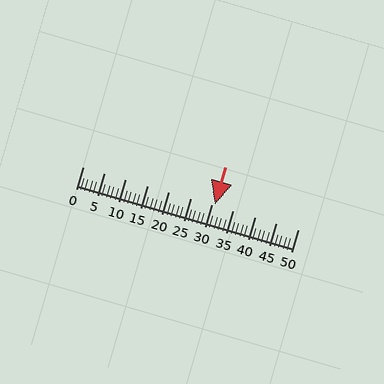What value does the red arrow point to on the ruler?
The red arrow points to approximately 31.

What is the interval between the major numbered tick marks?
The major tick marks are spaced 5 units apart.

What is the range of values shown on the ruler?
The ruler shows values from 0 to 50.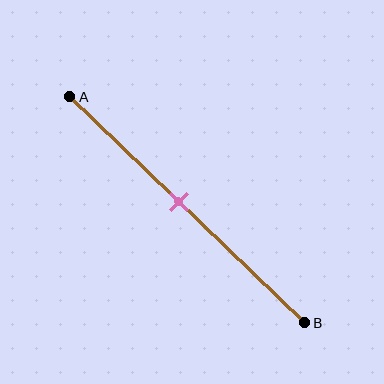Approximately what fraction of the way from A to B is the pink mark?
The pink mark is approximately 45% of the way from A to B.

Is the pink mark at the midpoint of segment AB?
No, the mark is at about 45% from A, not at the 50% midpoint.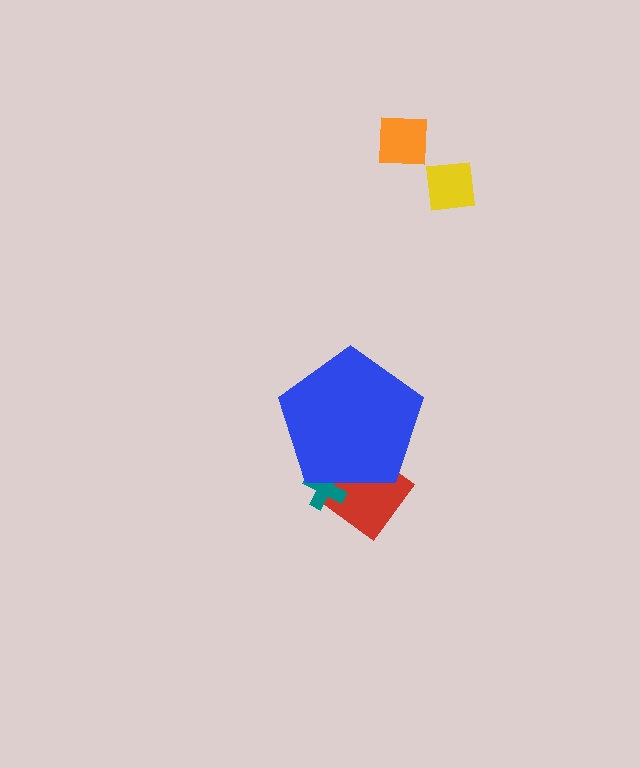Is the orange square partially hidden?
No, the orange square is fully visible.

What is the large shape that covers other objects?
A blue pentagon.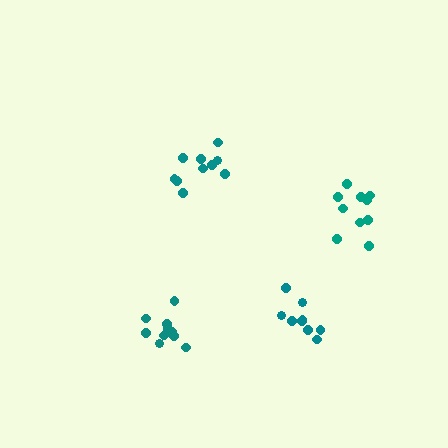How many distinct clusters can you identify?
There are 4 distinct clusters.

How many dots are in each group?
Group 1: 10 dots, Group 2: 10 dots, Group 3: 9 dots, Group 4: 10 dots (39 total).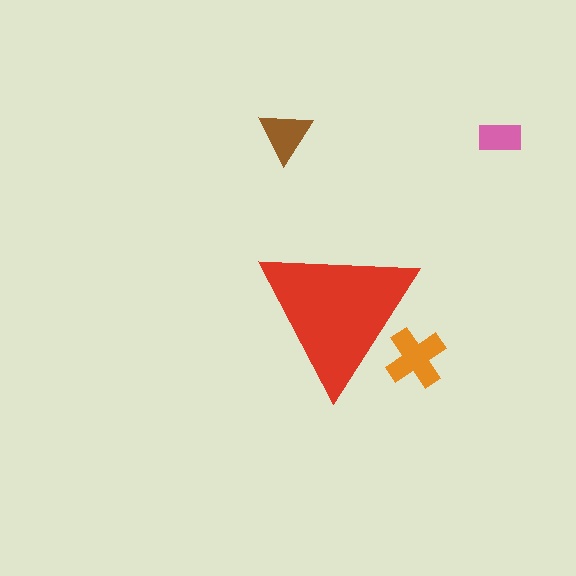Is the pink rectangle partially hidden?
No, the pink rectangle is fully visible.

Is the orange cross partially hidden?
Yes, the orange cross is partially hidden behind the red triangle.